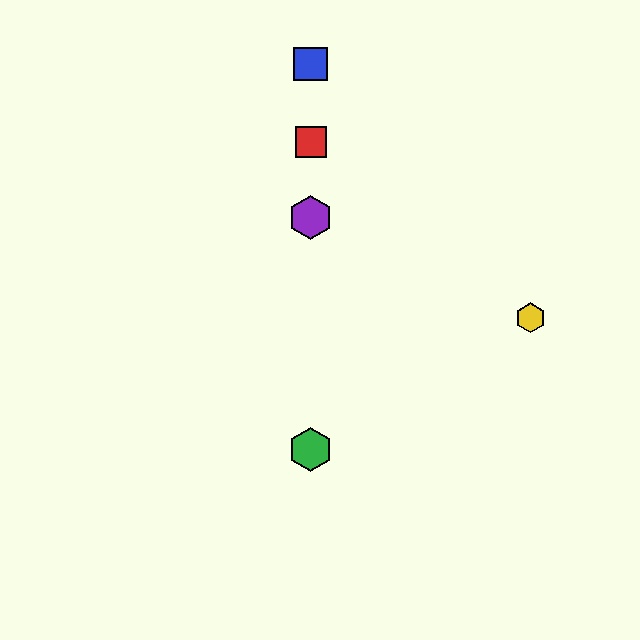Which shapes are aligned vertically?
The red square, the blue square, the green hexagon, the purple hexagon are aligned vertically.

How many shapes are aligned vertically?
4 shapes (the red square, the blue square, the green hexagon, the purple hexagon) are aligned vertically.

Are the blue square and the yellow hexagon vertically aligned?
No, the blue square is at x≈311 and the yellow hexagon is at x≈530.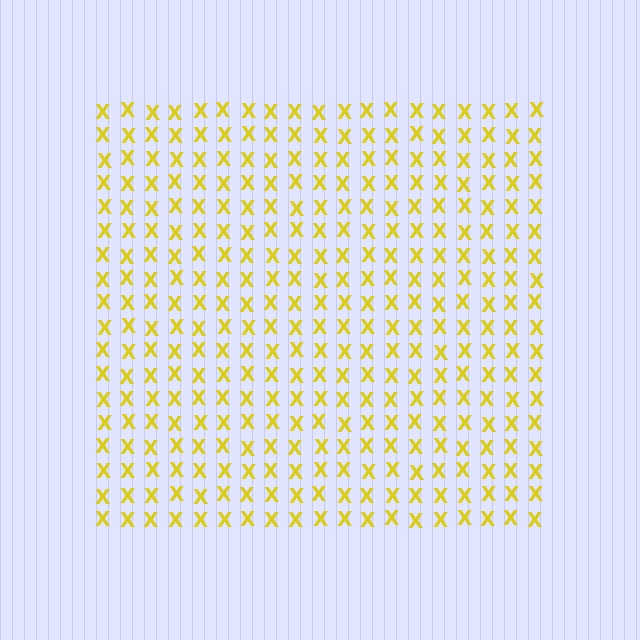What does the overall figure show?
The overall figure shows a square.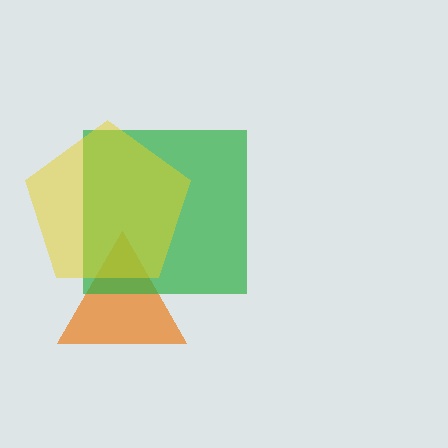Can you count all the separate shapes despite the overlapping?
Yes, there are 3 separate shapes.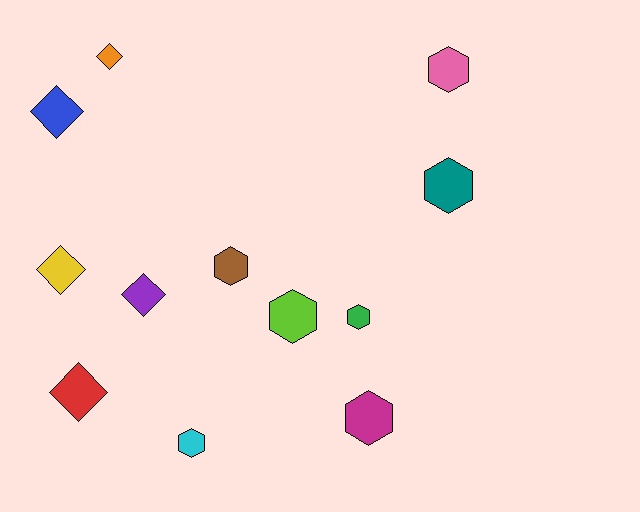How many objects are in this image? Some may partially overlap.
There are 12 objects.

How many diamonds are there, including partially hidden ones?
There are 5 diamonds.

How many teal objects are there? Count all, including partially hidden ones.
There is 1 teal object.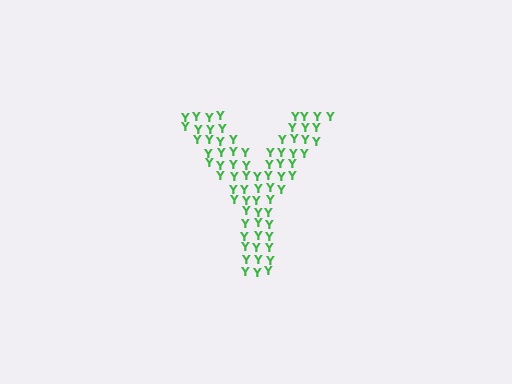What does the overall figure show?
The overall figure shows the letter Y.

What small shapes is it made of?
It is made of small letter Y's.